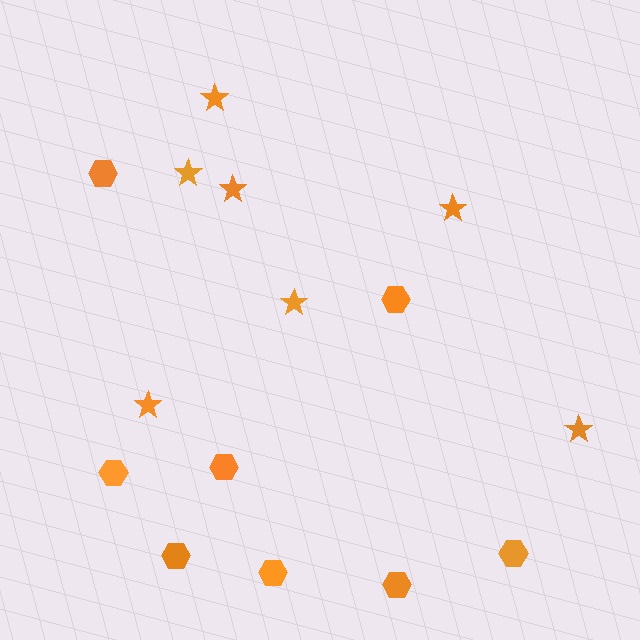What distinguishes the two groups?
There are 2 groups: one group of stars (7) and one group of hexagons (8).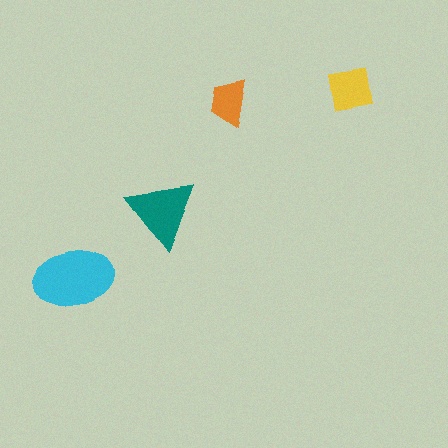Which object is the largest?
The cyan ellipse.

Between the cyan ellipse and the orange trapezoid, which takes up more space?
The cyan ellipse.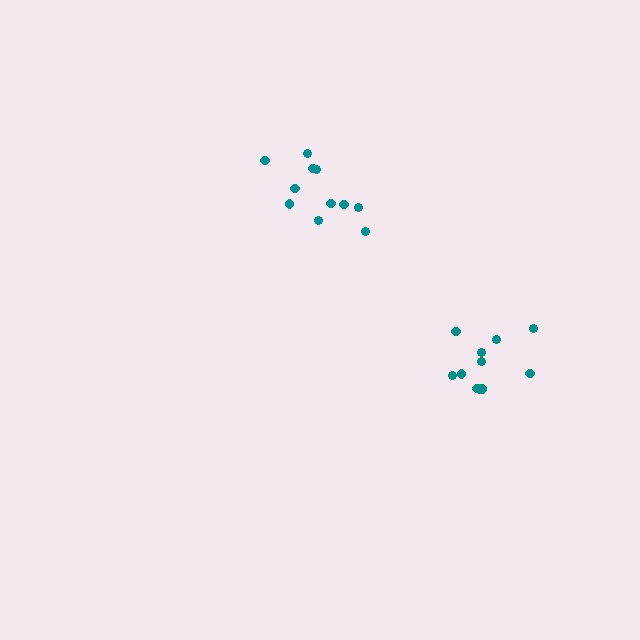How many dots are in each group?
Group 1: 11 dots, Group 2: 11 dots (22 total).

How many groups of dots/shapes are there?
There are 2 groups.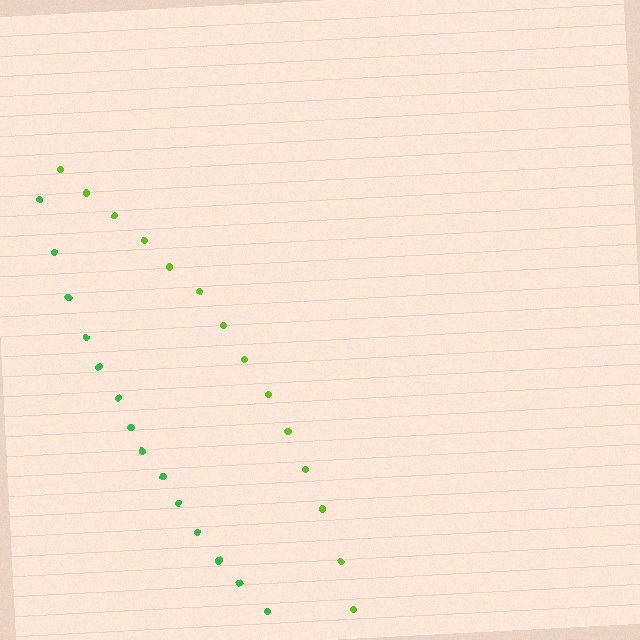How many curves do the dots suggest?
There are 2 distinct paths.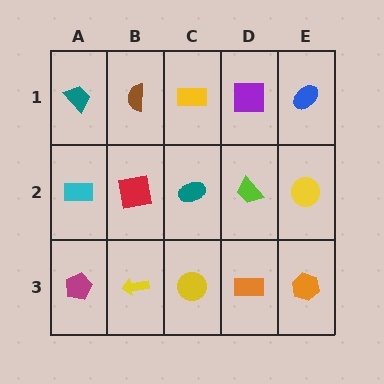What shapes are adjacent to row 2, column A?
A teal trapezoid (row 1, column A), a magenta pentagon (row 3, column A), a red square (row 2, column B).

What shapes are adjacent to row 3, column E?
A yellow circle (row 2, column E), an orange rectangle (row 3, column D).